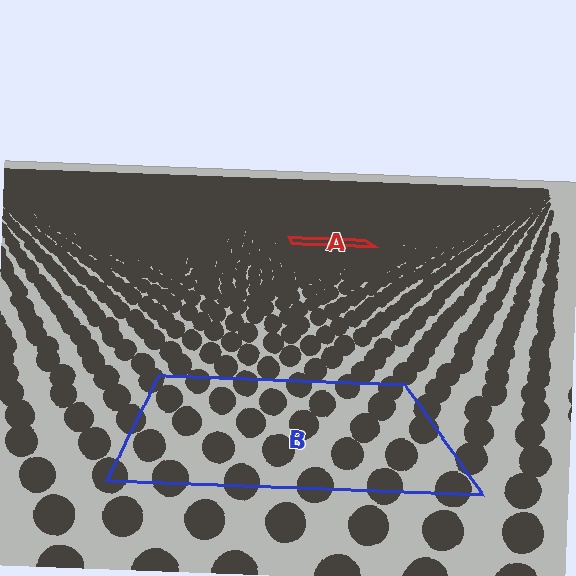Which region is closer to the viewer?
Region B is closer. The texture elements there are larger and more spread out.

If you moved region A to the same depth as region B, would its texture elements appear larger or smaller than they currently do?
They would appear larger. At a closer depth, the same texture elements are projected at a bigger on-screen size.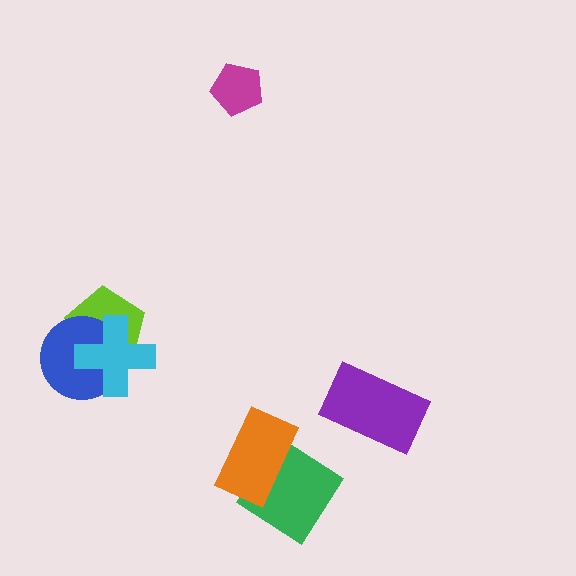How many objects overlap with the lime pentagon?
2 objects overlap with the lime pentagon.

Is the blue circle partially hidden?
Yes, it is partially covered by another shape.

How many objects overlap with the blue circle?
2 objects overlap with the blue circle.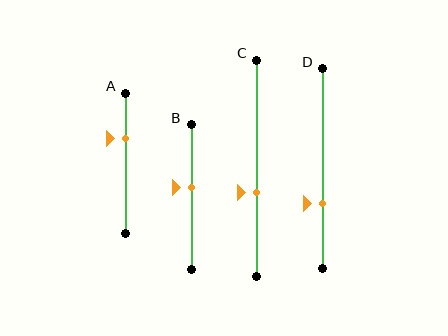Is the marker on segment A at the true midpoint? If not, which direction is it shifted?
No, the marker on segment A is shifted upward by about 18% of the segment length.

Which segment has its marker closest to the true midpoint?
Segment B has its marker closest to the true midpoint.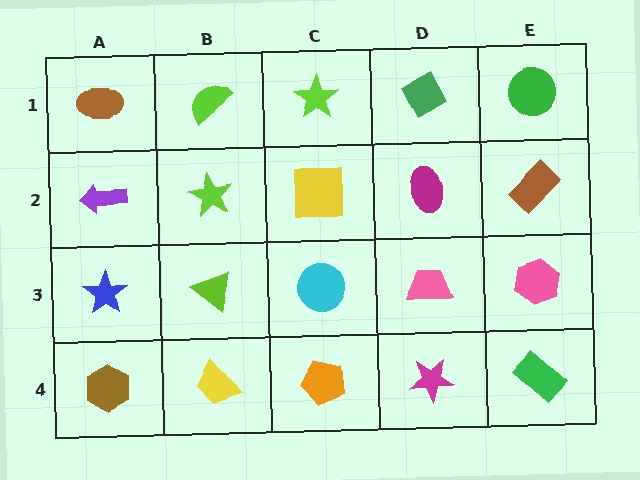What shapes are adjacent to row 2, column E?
A green circle (row 1, column E), a pink hexagon (row 3, column E), a magenta ellipse (row 2, column D).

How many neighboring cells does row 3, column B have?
4.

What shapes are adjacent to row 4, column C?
A cyan circle (row 3, column C), a yellow trapezoid (row 4, column B), a magenta star (row 4, column D).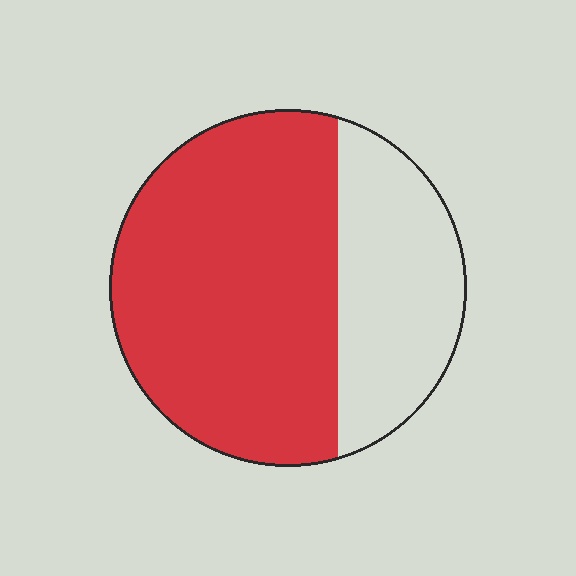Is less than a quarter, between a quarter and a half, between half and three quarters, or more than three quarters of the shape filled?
Between half and three quarters.